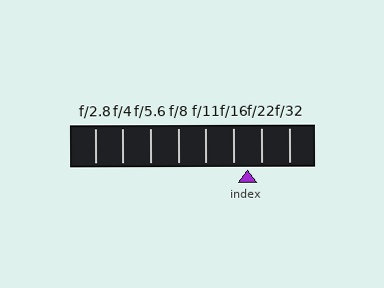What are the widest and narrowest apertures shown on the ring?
The widest aperture shown is f/2.8 and the narrowest is f/32.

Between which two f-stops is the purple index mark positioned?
The index mark is between f/16 and f/22.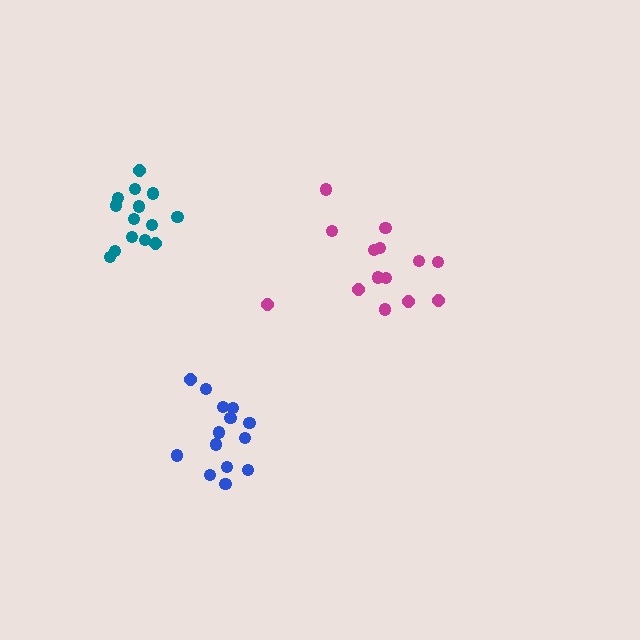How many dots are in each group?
Group 1: 14 dots, Group 2: 14 dots, Group 3: 14 dots (42 total).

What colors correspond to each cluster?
The clusters are colored: blue, magenta, teal.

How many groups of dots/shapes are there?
There are 3 groups.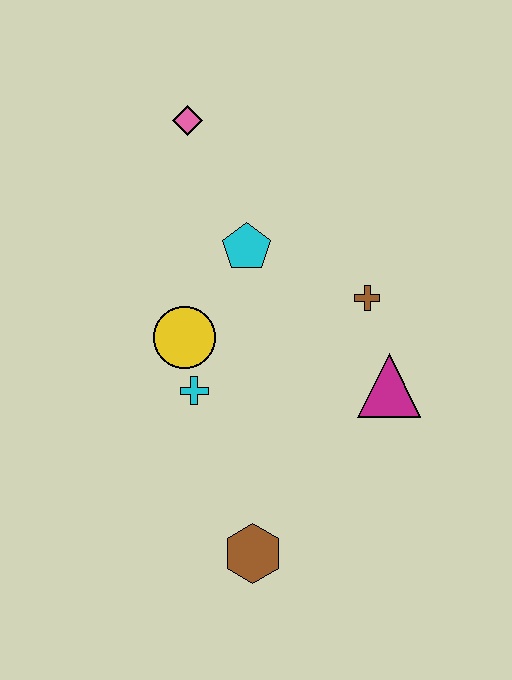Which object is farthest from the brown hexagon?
The pink diamond is farthest from the brown hexagon.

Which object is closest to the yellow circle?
The cyan cross is closest to the yellow circle.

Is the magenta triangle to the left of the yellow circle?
No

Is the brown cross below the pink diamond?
Yes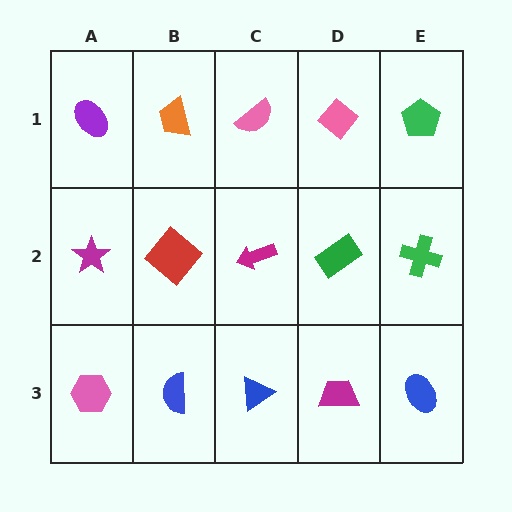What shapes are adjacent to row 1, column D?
A green rectangle (row 2, column D), a pink semicircle (row 1, column C), a green pentagon (row 1, column E).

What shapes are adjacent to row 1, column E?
A green cross (row 2, column E), a pink diamond (row 1, column D).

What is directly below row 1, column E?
A green cross.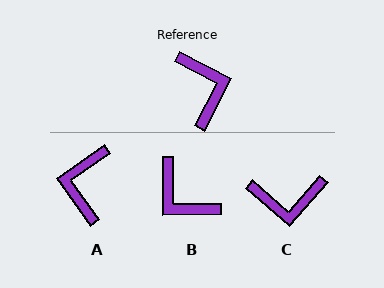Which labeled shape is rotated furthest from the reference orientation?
A, about 153 degrees away.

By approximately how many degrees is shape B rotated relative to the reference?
Approximately 152 degrees clockwise.